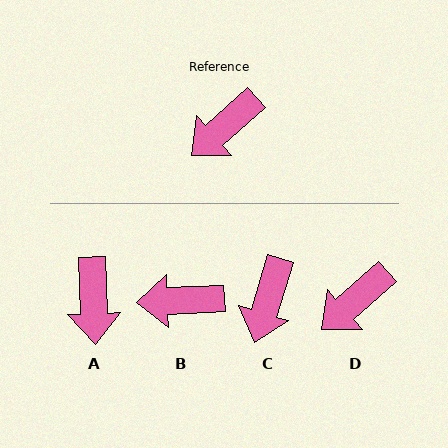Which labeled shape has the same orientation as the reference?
D.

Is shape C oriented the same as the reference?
No, it is off by about 31 degrees.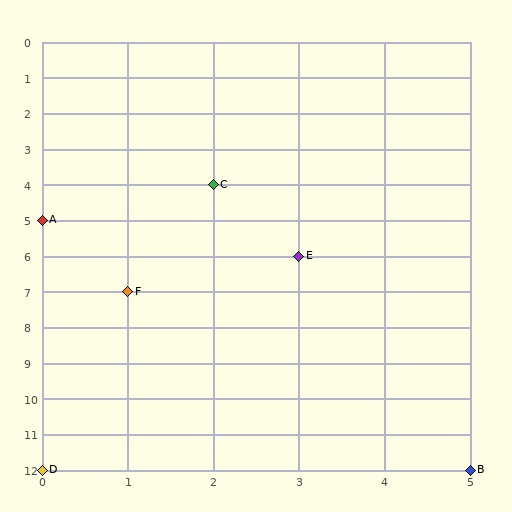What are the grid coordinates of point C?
Point C is at grid coordinates (2, 4).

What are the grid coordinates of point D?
Point D is at grid coordinates (0, 12).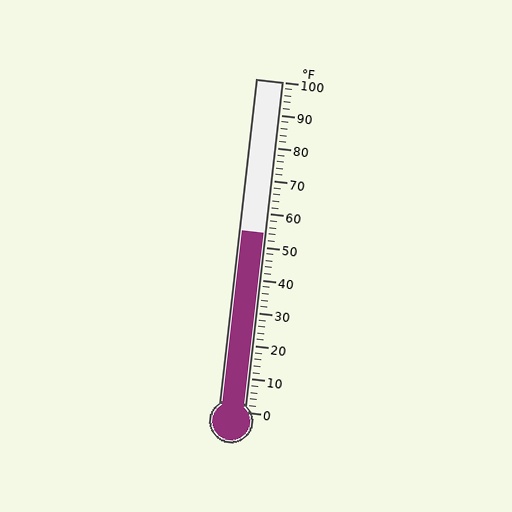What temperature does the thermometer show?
The thermometer shows approximately 54°F.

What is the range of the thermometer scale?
The thermometer scale ranges from 0°F to 100°F.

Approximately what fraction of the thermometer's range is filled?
The thermometer is filled to approximately 55% of its range.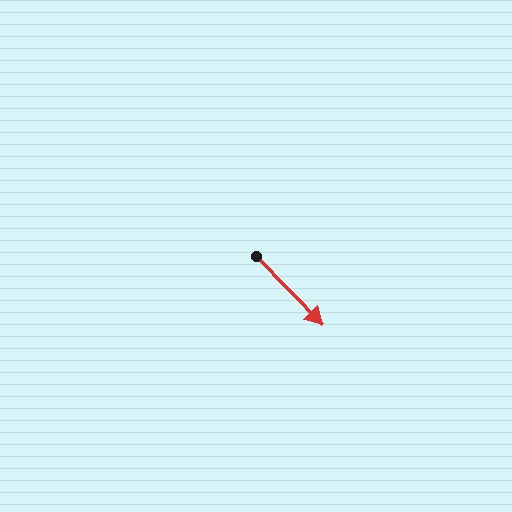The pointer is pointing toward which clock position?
Roughly 5 o'clock.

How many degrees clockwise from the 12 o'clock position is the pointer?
Approximately 136 degrees.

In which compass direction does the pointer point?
Southeast.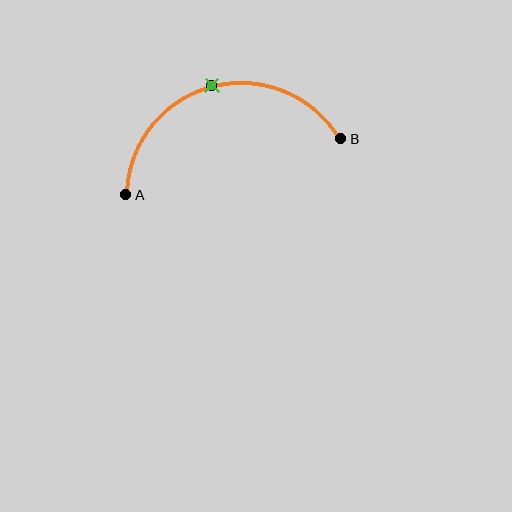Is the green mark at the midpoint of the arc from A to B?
Yes. The green mark lies on the arc at equal arc-length from both A and B — it is the arc midpoint.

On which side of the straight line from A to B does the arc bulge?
The arc bulges above the straight line connecting A and B.